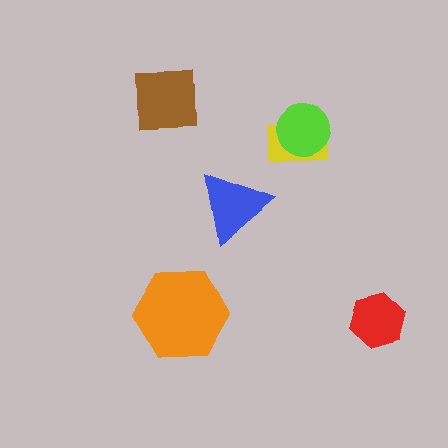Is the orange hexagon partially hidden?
No, no other shape covers it.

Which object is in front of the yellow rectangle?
The lime circle is in front of the yellow rectangle.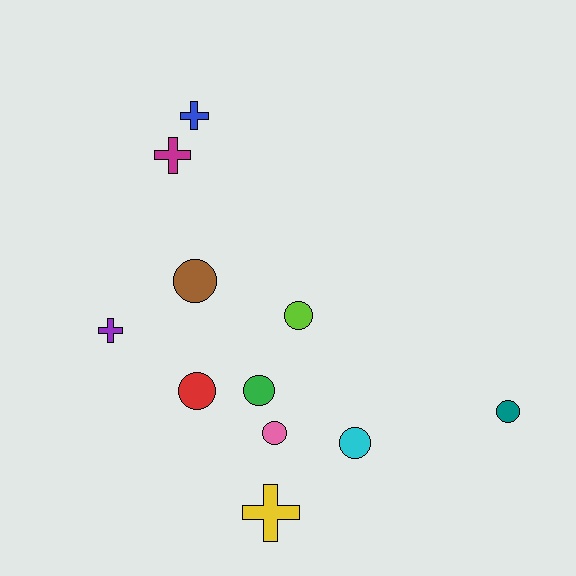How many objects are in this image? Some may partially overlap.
There are 11 objects.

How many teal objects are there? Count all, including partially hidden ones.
There is 1 teal object.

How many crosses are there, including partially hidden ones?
There are 4 crosses.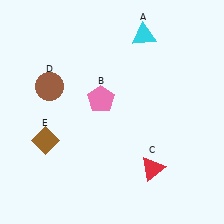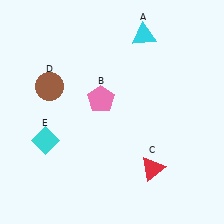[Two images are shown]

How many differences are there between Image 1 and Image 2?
There is 1 difference between the two images.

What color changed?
The diamond (E) changed from brown in Image 1 to cyan in Image 2.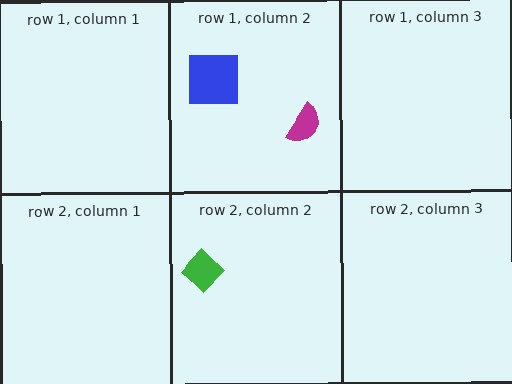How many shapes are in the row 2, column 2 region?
1.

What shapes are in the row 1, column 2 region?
The magenta semicircle, the blue square.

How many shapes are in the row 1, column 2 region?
2.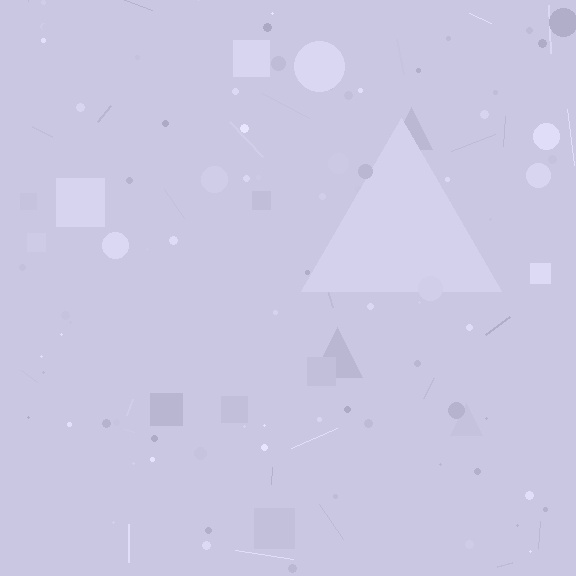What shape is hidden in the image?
A triangle is hidden in the image.